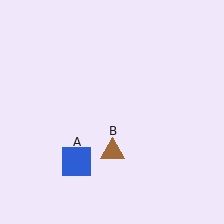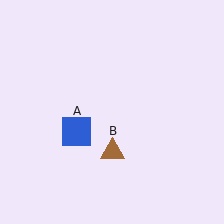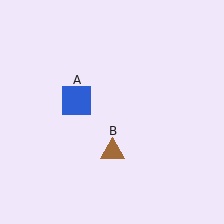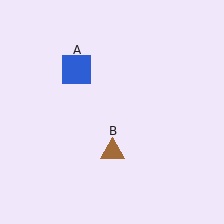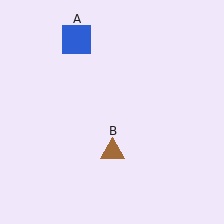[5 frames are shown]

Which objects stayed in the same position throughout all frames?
Brown triangle (object B) remained stationary.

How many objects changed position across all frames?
1 object changed position: blue square (object A).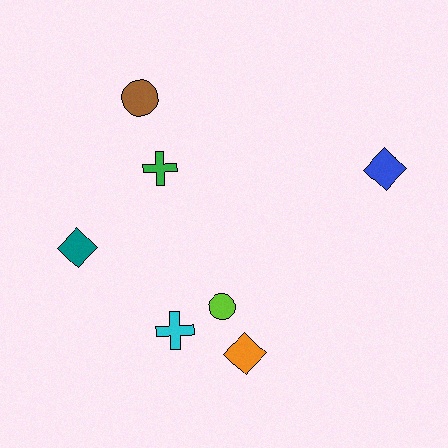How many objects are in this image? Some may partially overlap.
There are 7 objects.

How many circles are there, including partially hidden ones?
There are 2 circles.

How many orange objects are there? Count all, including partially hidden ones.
There is 1 orange object.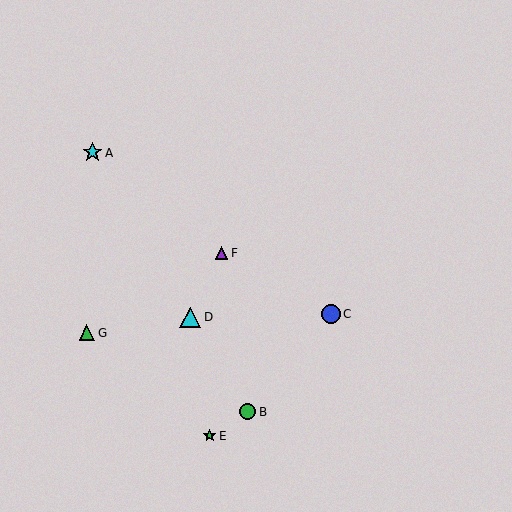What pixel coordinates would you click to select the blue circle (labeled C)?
Click at (331, 314) to select the blue circle C.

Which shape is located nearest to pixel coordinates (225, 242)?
The purple triangle (labeled F) at (221, 253) is nearest to that location.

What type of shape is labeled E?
Shape E is a green star.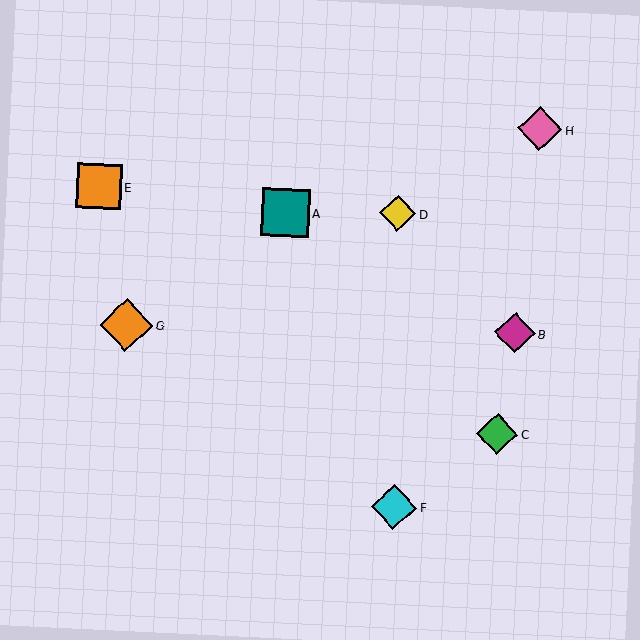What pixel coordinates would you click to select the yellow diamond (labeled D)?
Click at (398, 213) to select the yellow diamond D.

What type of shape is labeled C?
Shape C is a green diamond.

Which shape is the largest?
The orange diamond (labeled G) is the largest.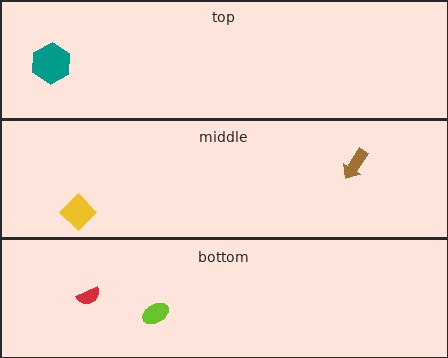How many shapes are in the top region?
1.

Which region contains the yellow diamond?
The middle region.